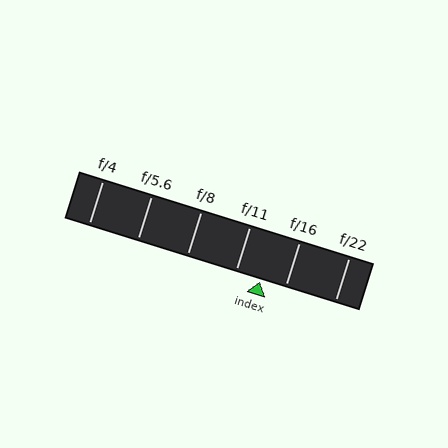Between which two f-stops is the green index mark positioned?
The index mark is between f/11 and f/16.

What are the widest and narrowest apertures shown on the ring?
The widest aperture shown is f/4 and the narrowest is f/22.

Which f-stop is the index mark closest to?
The index mark is closest to f/11.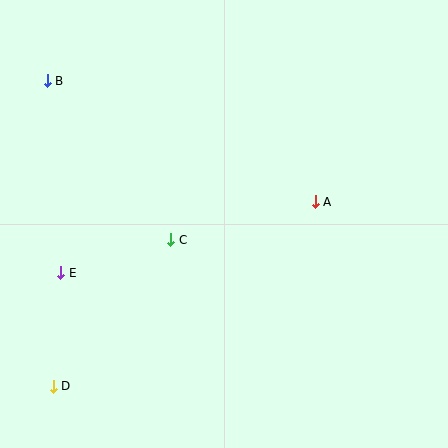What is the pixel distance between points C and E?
The distance between C and E is 115 pixels.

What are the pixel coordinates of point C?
Point C is at (171, 240).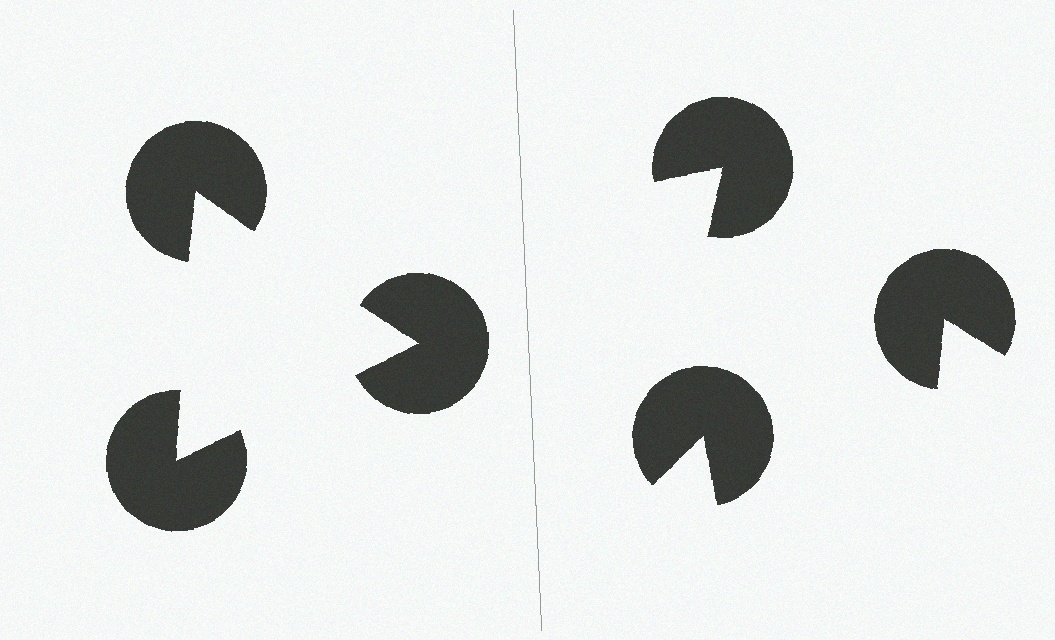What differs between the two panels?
The pac-man discs are positioned identically on both sides; only the wedge orientations differ. On the left they align to a triangle; on the right they are misaligned.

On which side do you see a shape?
An illusory triangle appears on the left side. On the right side the wedge cuts are rotated, so no coherent shape forms.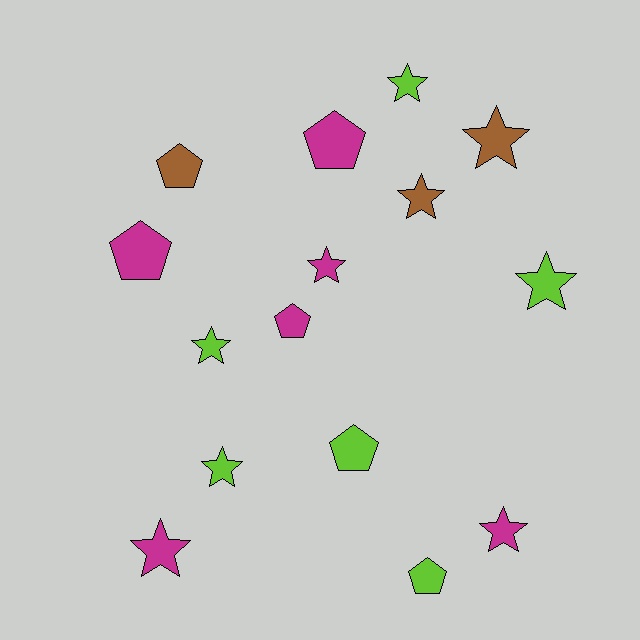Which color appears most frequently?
Lime, with 6 objects.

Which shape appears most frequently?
Star, with 9 objects.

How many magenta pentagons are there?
There are 3 magenta pentagons.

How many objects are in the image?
There are 15 objects.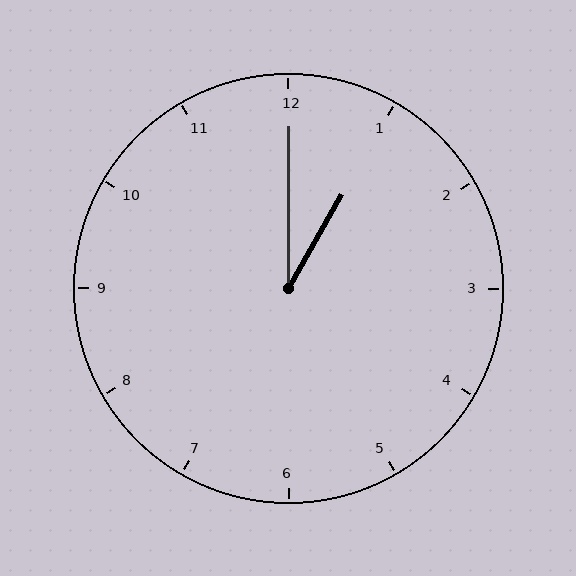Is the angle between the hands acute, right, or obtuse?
It is acute.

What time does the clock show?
1:00.